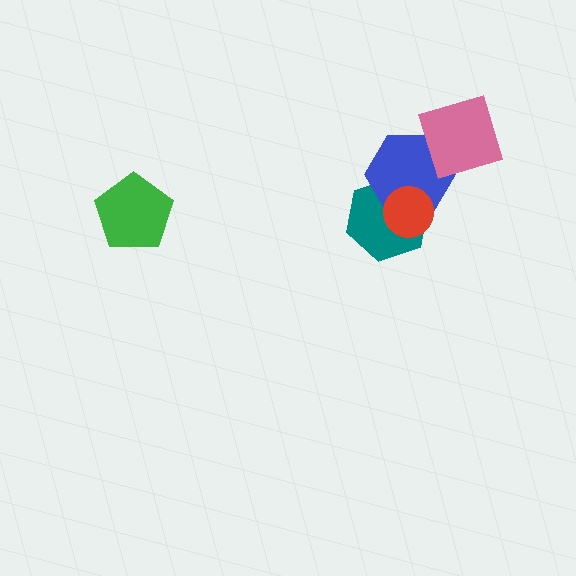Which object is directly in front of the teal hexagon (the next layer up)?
The blue hexagon is directly in front of the teal hexagon.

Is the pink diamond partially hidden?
No, no other shape covers it.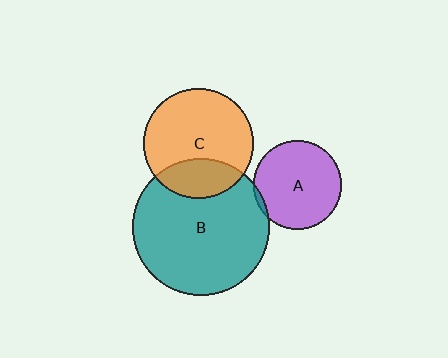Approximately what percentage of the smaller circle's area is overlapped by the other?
Approximately 25%.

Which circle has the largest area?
Circle B (teal).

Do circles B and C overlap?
Yes.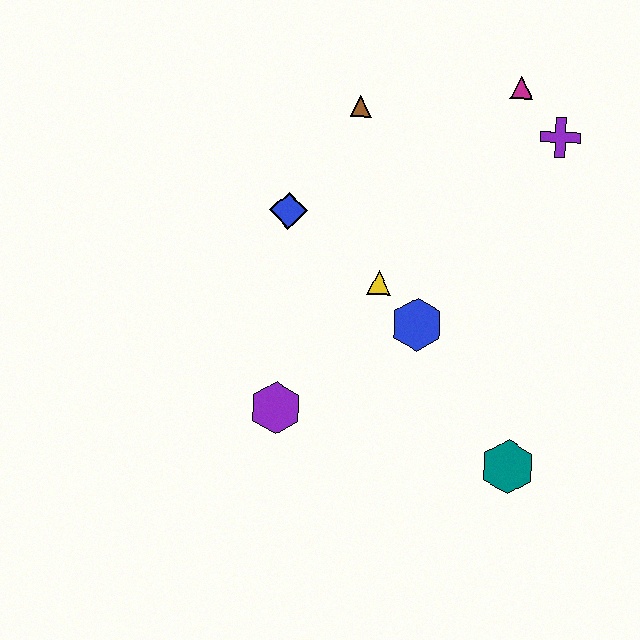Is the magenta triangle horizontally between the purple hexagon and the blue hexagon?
No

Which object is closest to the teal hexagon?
The blue hexagon is closest to the teal hexagon.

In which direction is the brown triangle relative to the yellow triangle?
The brown triangle is above the yellow triangle.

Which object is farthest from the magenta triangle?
The purple hexagon is farthest from the magenta triangle.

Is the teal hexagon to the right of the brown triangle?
Yes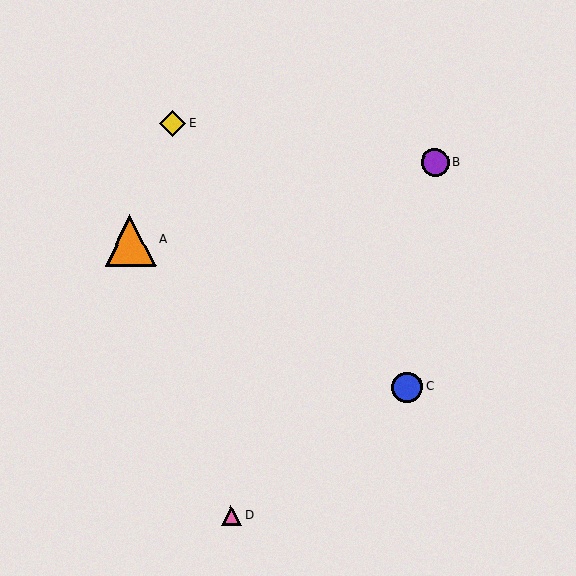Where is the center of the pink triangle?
The center of the pink triangle is at (231, 515).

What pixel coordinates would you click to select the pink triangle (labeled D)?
Click at (231, 515) to select the pink triangle D.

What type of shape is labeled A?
Shape A is an orange triangle.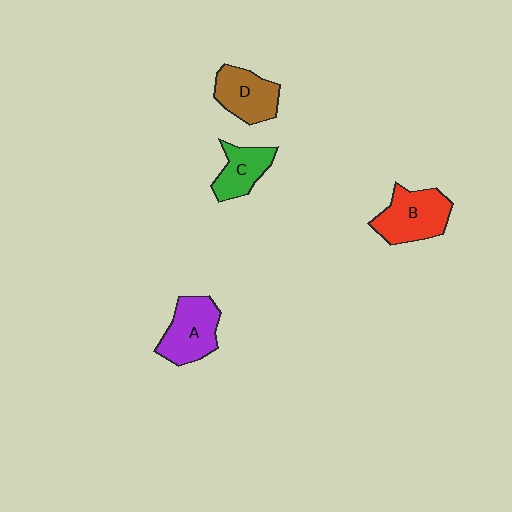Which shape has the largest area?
Shape B (red).